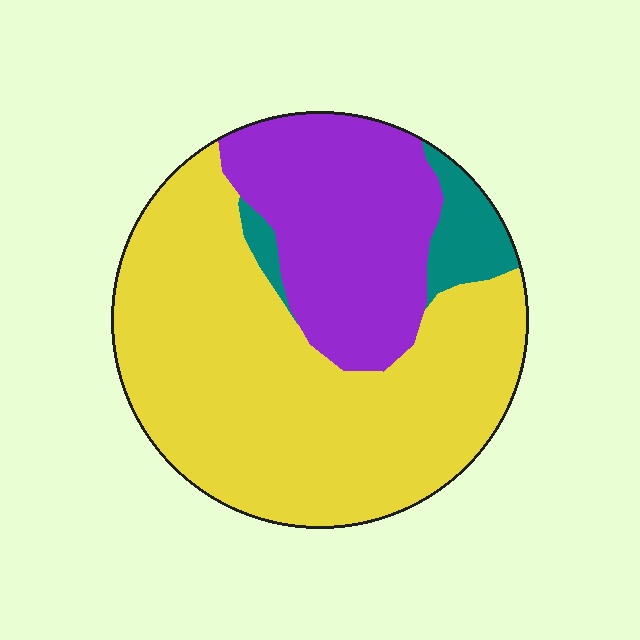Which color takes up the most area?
Yellow, at roughly 65%.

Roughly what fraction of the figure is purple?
Purple covers roughly 30% of the figure.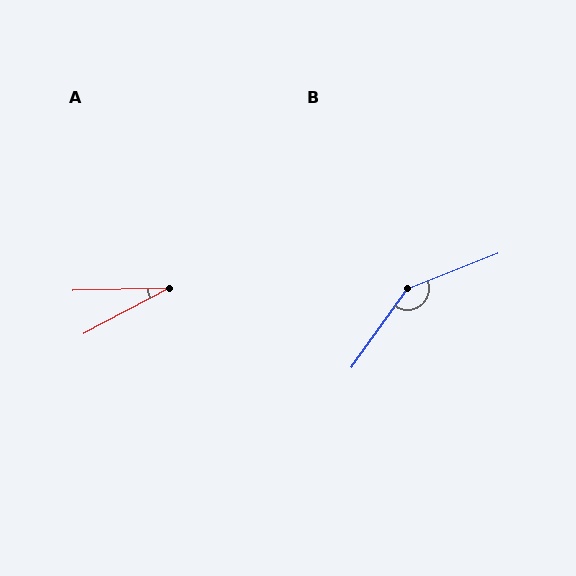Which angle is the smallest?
A, at approximately 26 degrees.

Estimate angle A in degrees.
Approximately 26 degrees.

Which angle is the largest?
B, at approximately 146 degrees.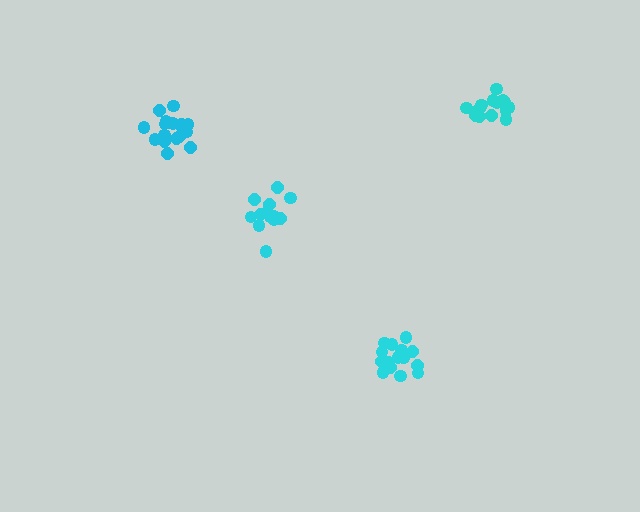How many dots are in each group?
Group 1: 13 dots, Group 2: 15 dots, Group 3: 14 dots, Group 4: 17 dots (59 total).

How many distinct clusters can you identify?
There are 4 distinct clusters.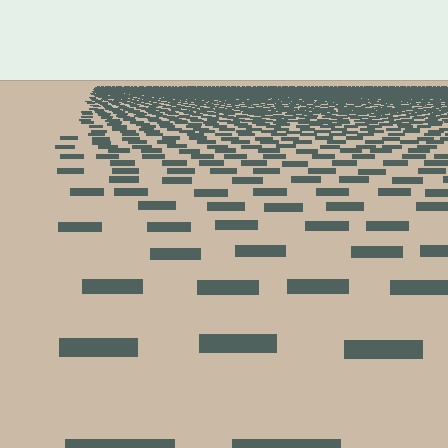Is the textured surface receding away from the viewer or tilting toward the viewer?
The surface is receding away from the viewer. Texture elements get smaller and denser toward the top.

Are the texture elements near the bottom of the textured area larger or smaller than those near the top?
Larger. Near the bottom, elements are closer to the viewer and appear at a bigger on-screen size.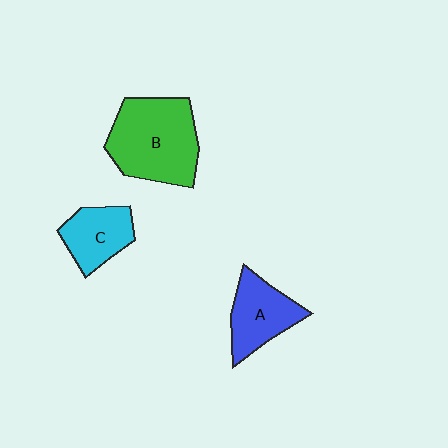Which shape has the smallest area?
Shape C (cyan).